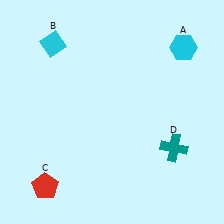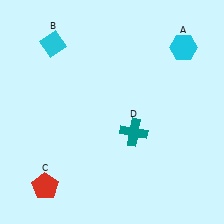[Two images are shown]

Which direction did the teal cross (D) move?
The teal cross (D) moved left.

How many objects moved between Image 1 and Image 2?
1 object moved between the two images.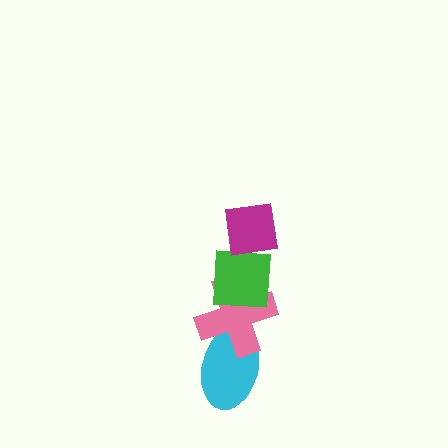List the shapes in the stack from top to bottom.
From top to bottom: the magenta square, the green square, the pink cross, the cyan ellipse.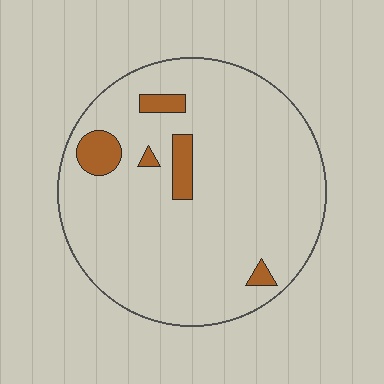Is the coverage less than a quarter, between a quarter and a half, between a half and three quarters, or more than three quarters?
Less than a quarter.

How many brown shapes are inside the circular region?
5.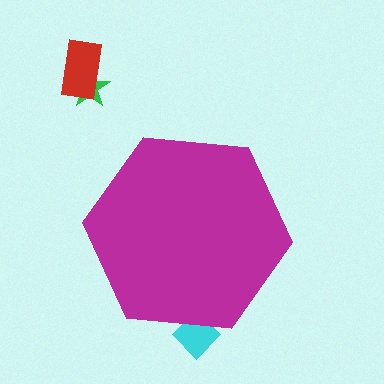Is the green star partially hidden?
No, the green star is fully visible.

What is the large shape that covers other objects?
A magenta hexagon.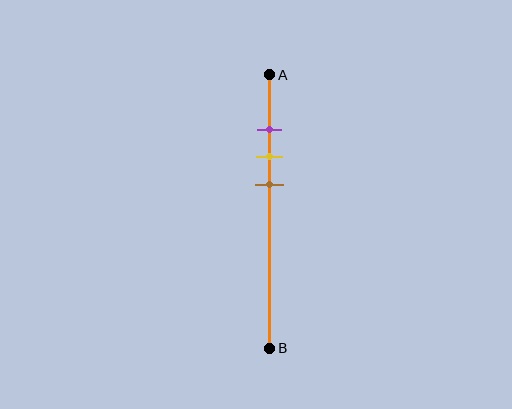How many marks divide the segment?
There are 3 marks dividing the segment.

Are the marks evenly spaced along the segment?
Yes, the marks are approximately evenly spaced.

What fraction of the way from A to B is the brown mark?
The brown mark is approximately 40% (0.4) of the way from A to B.